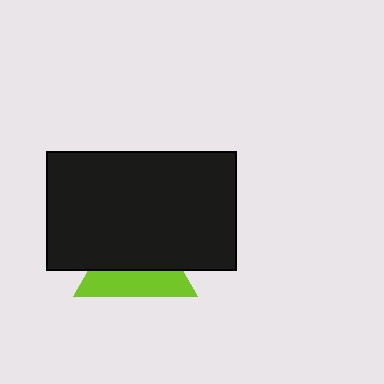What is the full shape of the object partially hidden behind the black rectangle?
The partially hidden object is a lime triangle.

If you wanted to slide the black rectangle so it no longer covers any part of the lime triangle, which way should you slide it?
Slide it up — that is the most direct way to separate the two shapes.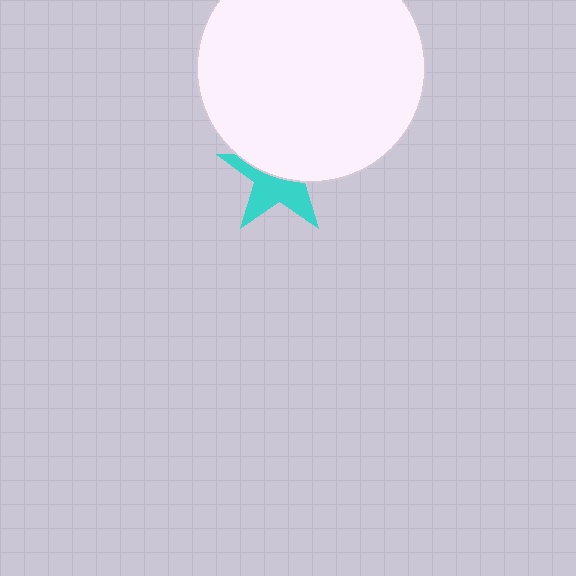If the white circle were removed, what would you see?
You would see the complete cyan star.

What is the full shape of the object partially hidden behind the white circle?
The partially hidden object is a cyan star.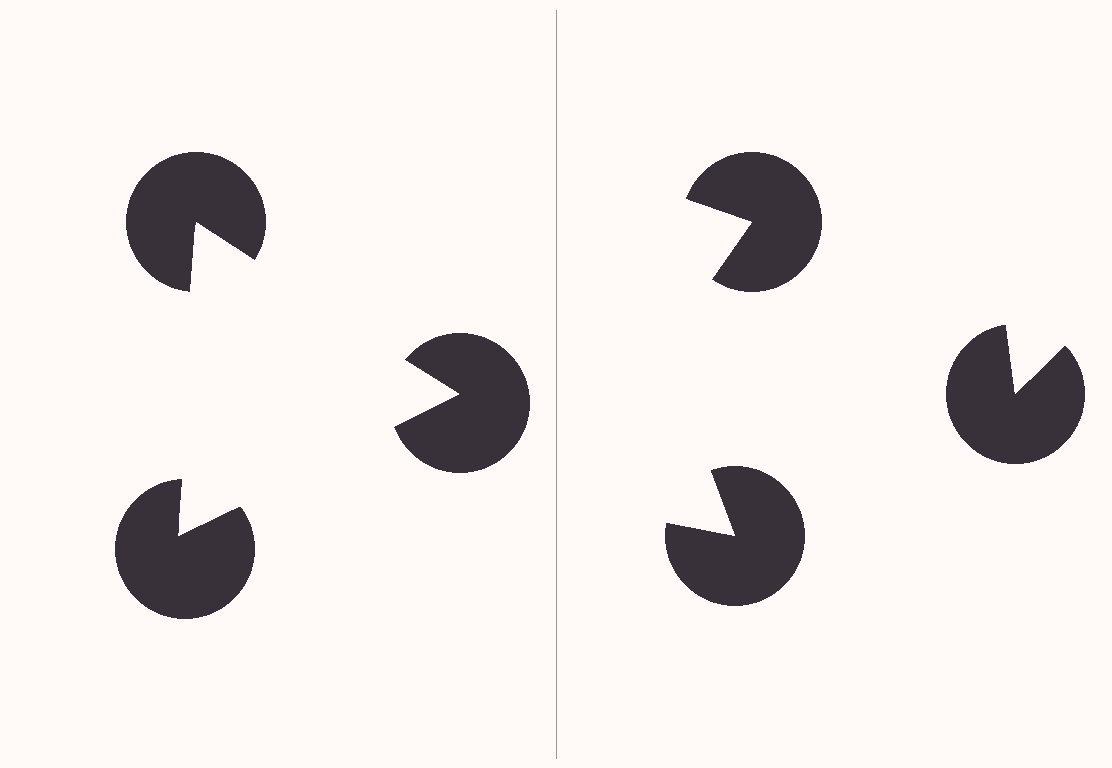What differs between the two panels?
The pac-man discs are positioned identically on both sides; only the wedge orientations differ. On the left they align to a triangle; on the right they are misaligned.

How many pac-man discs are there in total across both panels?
6 — 3 on each side.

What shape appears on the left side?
An illusory triangle.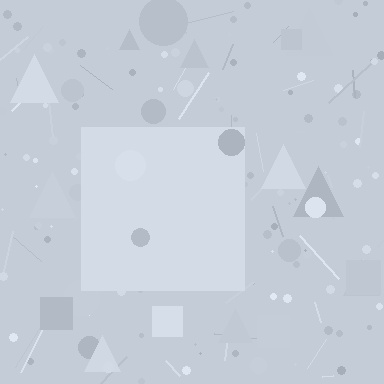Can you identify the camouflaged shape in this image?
The camouflaged shape is a square.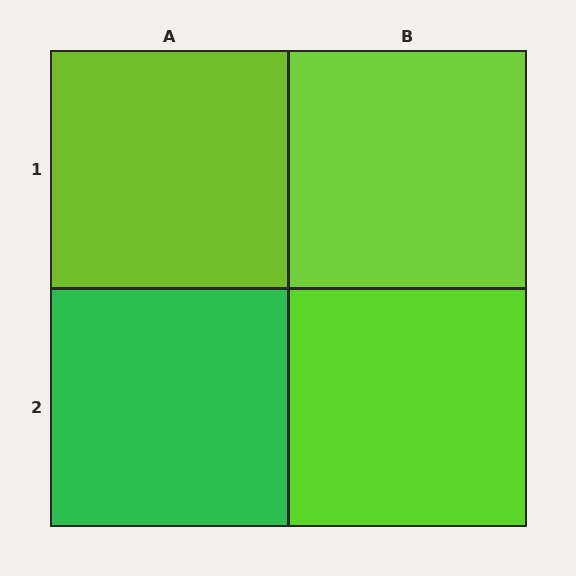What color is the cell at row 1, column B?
Lime.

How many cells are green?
1 cell is green.